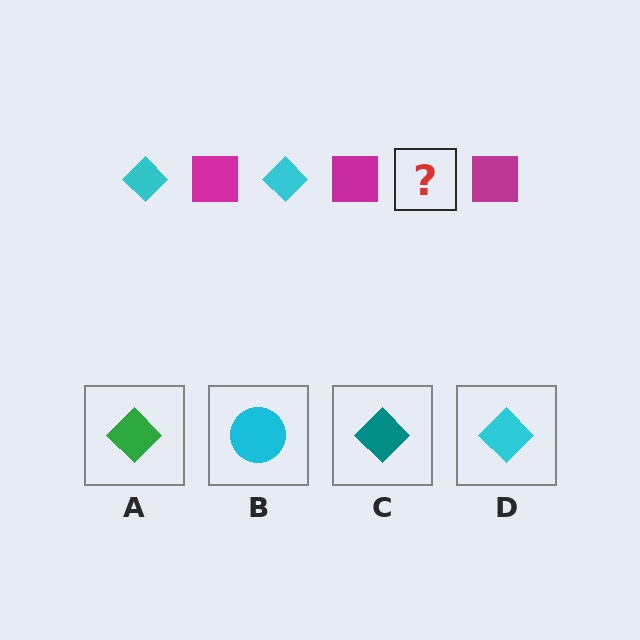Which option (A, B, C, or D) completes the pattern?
D.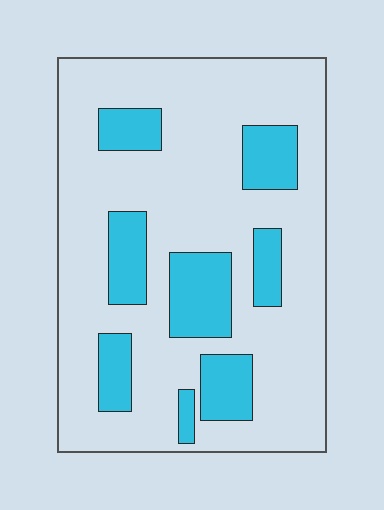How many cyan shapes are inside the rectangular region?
8.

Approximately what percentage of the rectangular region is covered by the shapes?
Approximately 25%.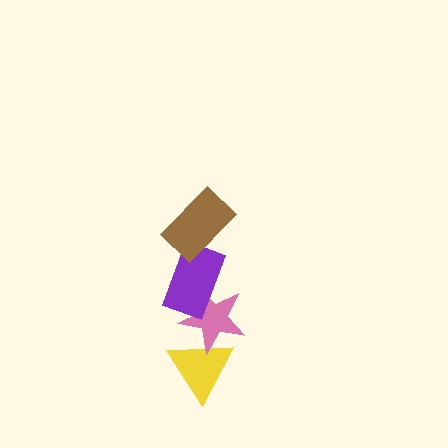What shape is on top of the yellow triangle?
The pink star is on top of the yellow triangle.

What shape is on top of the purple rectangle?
The brown rectangle is on top of the purple rectangle.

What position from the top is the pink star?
The pink star is 3rd from the top.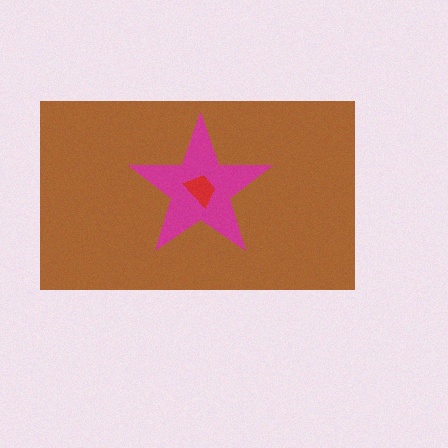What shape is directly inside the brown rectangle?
The magenta star.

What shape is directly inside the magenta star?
The red trapezoid.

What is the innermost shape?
The red trapezoid.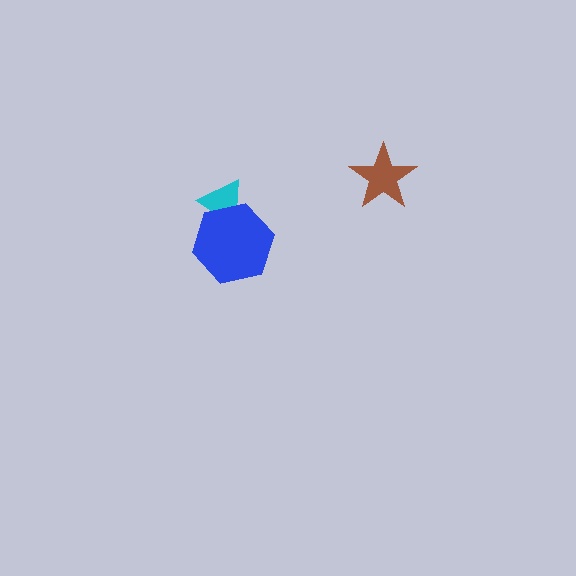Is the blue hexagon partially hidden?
No, no other shape covers it.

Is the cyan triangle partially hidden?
Yes, it is partially covered by another shape.